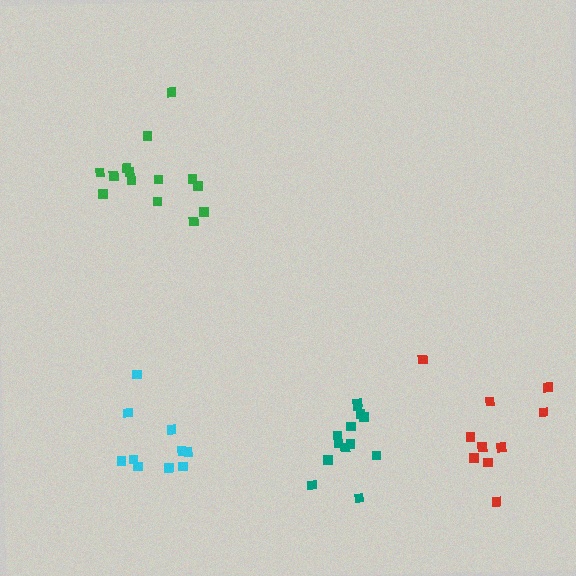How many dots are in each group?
Group 1: 11 dots, Group 2: 13 dots, Group 3: 14 dots, Group 4: 10 dots (48 total).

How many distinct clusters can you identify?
There are 4 distinct clusters.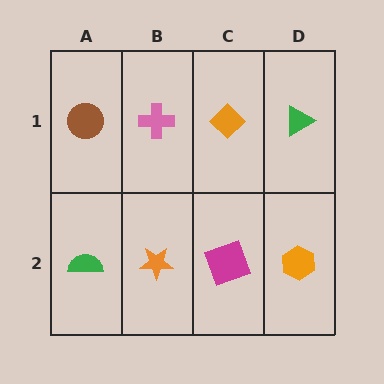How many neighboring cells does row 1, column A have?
2.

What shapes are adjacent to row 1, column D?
An orange hexagon (row 2, column D), an orange diamond (row 1, column C).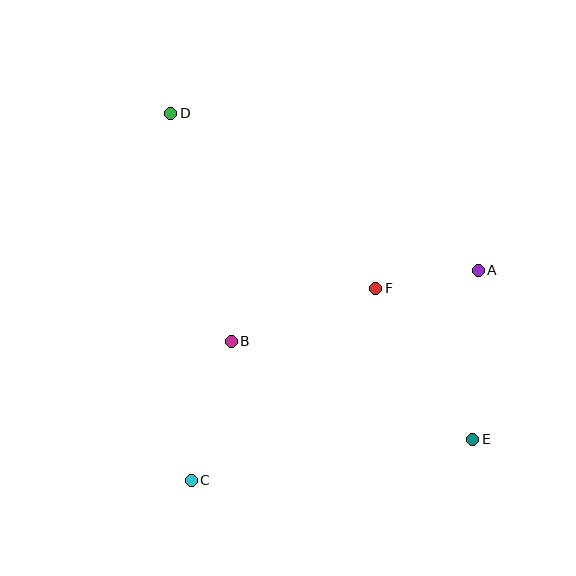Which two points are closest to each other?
Points A and F are closest to each other.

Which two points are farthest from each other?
Points D and E are farthest from each other.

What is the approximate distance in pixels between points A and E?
The distance between A and E is approximately 169 pixels.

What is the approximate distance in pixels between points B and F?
The distance between B and F is approximately 154 pixels.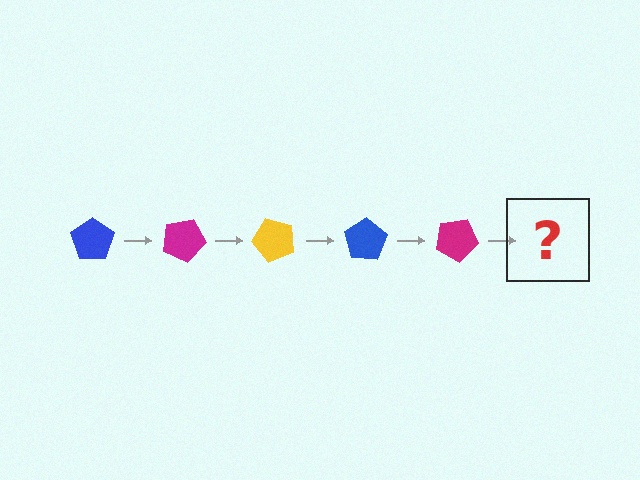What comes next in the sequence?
The next element should be a yellow pentagon, rotated 125 degrees from the start.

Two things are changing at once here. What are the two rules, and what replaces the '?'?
The two rules are that it rotates 25 degrees each step and the color cycles through blue, magenta, and yellow. The '?' should be a yellow pentagon, rotated 125 degrees from the start.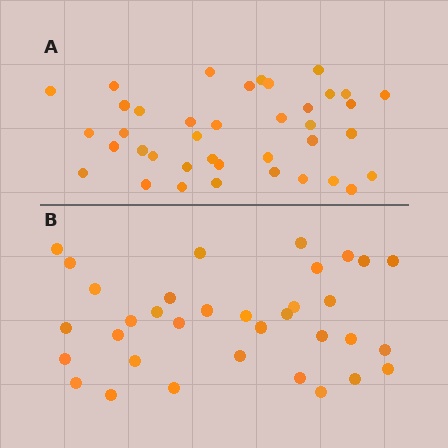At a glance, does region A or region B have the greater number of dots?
Region A (the top region) has more dots.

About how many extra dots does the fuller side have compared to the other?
Region A has about 5 more dots than region B.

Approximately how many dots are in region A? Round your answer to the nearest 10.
About 40 dots. (The exact count is 39, which rounds to 40.)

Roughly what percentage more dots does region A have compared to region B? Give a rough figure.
About 15% more.